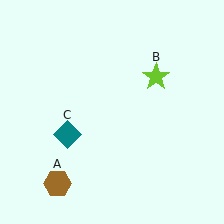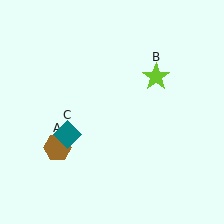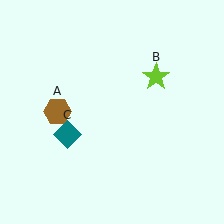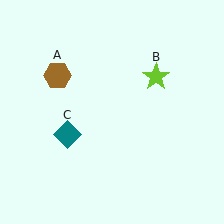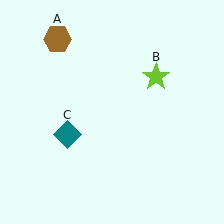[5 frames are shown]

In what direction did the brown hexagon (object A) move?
The brown hexagon (object A) moved up.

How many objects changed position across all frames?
1 object changed position: brown hexagon (object A).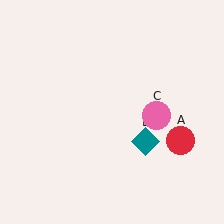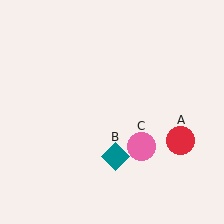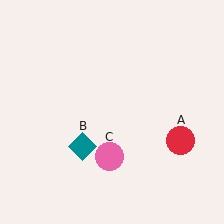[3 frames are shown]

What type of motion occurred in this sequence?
The teal diamond (object B), pink circle (object C) rotated clockwise around the center of the scene.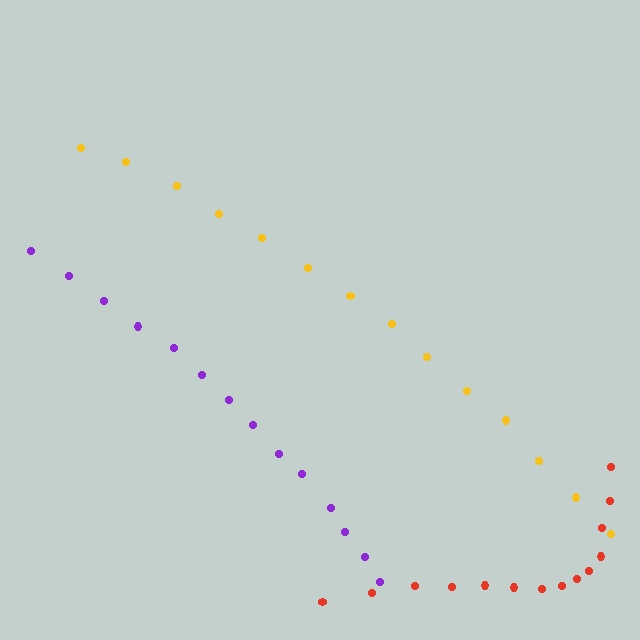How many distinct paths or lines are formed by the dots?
There are 3 distinct paths.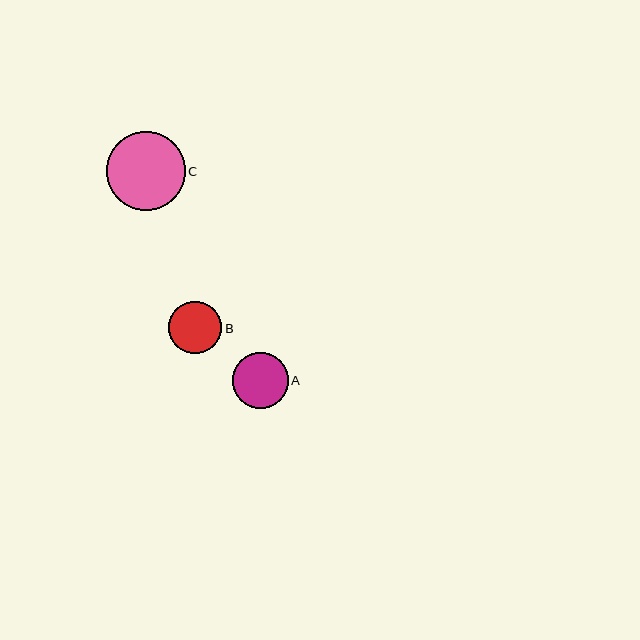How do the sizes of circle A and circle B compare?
Circle A and circle B are approximately the same size.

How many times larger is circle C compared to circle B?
Circle C is approximately 1.5 times the size of circle B.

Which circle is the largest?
Circle C is the largest with a size of approximately 79 pixels.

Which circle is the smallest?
Circle B is the smallest with a size of approximately 53 pixels.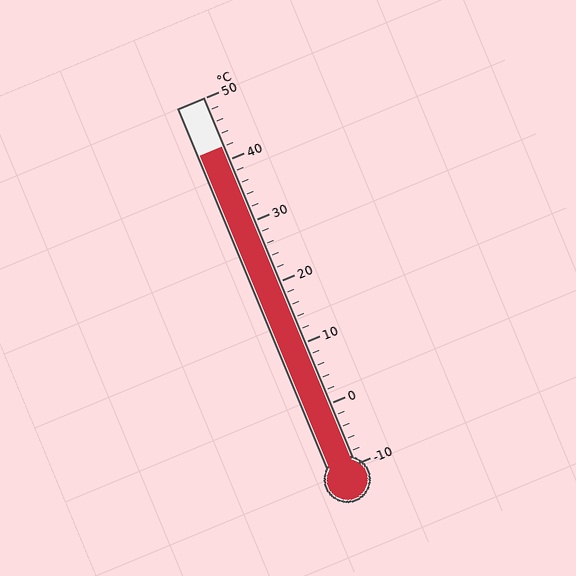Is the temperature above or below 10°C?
The temperature is above 10°C.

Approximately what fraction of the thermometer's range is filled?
The thermometer is filled to approximately 85% of its range.